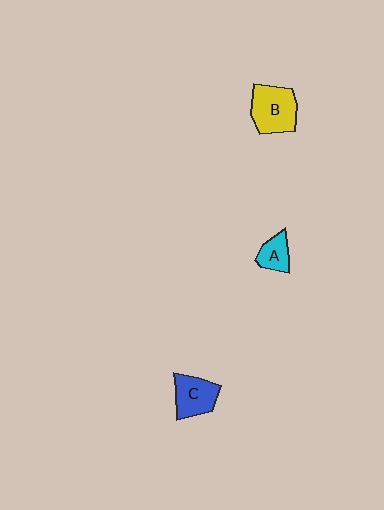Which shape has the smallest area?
Shape A (cyan).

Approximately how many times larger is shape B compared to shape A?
Approximately 2.0 times.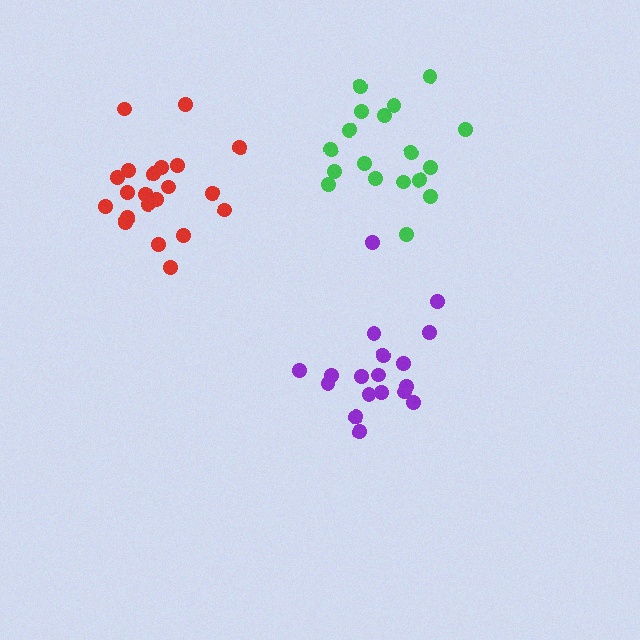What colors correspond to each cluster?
The clusters are colored: red, purple, green.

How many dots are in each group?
Group 1: 21 dots, Group 2: 18 dots, Group 3: 18 dots (57 total).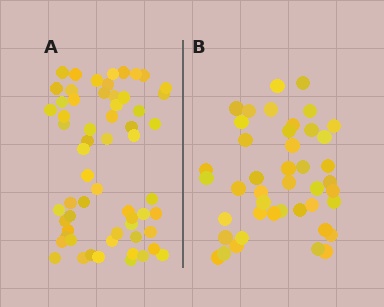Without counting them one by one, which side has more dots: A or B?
Region A (the left region) has more dots.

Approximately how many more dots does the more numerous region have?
Region A has approximately 15 more dots than region B.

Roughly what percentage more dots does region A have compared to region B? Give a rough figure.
About 40% more.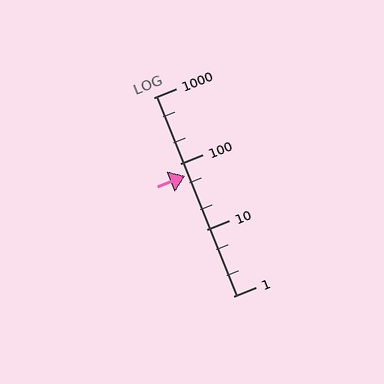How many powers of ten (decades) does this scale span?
The scale spans 3 decades, from 1 to 1000.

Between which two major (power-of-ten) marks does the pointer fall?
The pointer is between 10 and 100.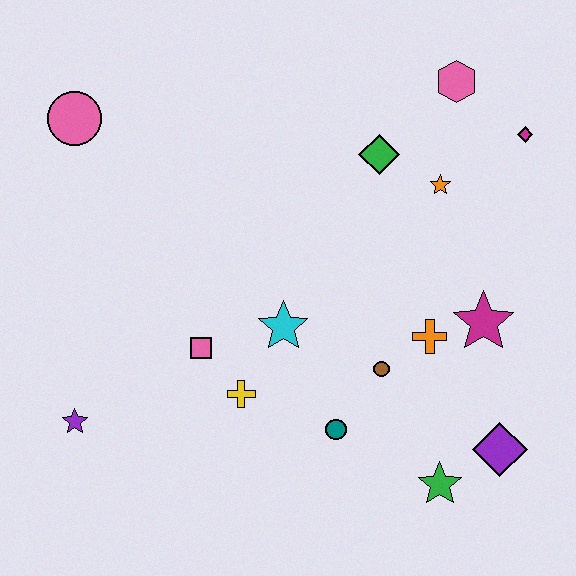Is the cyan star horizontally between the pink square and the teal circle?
Yes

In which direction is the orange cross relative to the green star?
The orange cross is above the green star.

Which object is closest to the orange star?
The green diamond is closest to the orange star.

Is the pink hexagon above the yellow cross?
Yes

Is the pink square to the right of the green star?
No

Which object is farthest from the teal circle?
The pink circle is farthest from the teal circle.